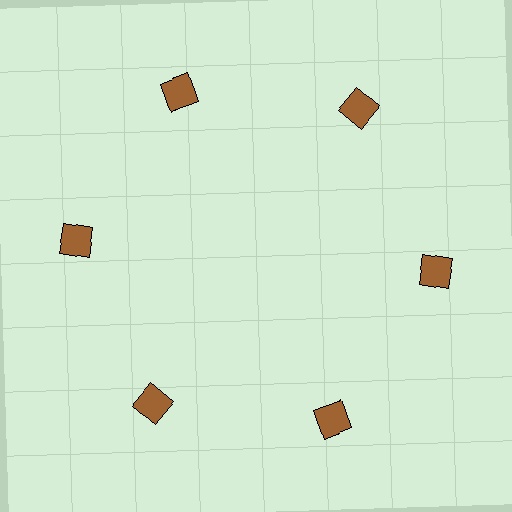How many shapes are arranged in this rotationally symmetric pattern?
There are 6 shapes, arranged in 6 groups of 1.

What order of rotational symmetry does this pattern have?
This pattern has 6-fold rotational symmetry.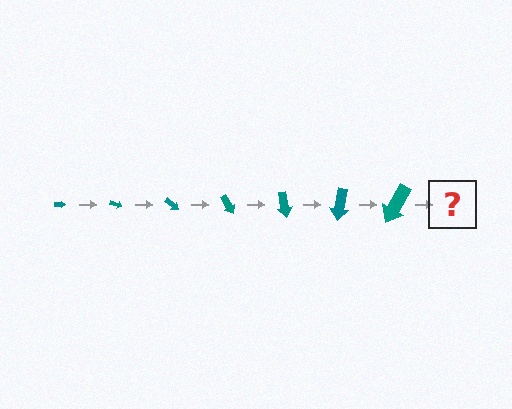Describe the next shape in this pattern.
It should be an arrow, larger than the previous one and rotated 140 degrees from the start.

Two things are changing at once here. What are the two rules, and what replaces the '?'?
The two rules are that the arrow grows larger each step and it rotates 20 degrees each step. The '?' should be an arrow, larger than the previous one and rotated 140 degrees from the start.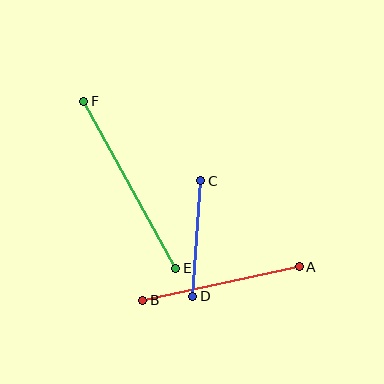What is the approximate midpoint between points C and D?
The midpoint is at approximately (197, 239) pixels.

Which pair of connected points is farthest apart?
Points E and F are farthest apart.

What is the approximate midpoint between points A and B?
The midpoint is at approximately (221, 284) pixels.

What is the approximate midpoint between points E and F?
The midpoint is at approximately (130, 185) pixels.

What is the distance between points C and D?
The distance is approximately 116 pixels.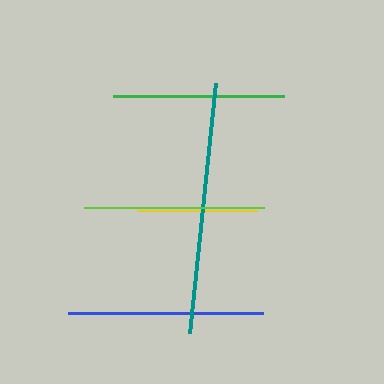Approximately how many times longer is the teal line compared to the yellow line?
The teal line is approximately 2.1 times the length of the yellow line.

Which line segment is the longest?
The teal line is the longest at approximately 251 pixels.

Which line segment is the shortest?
The yellow line is the shortest at approximately 119 pixels.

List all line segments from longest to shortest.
From longest to shortest: teal, blue, lime, green, yellow.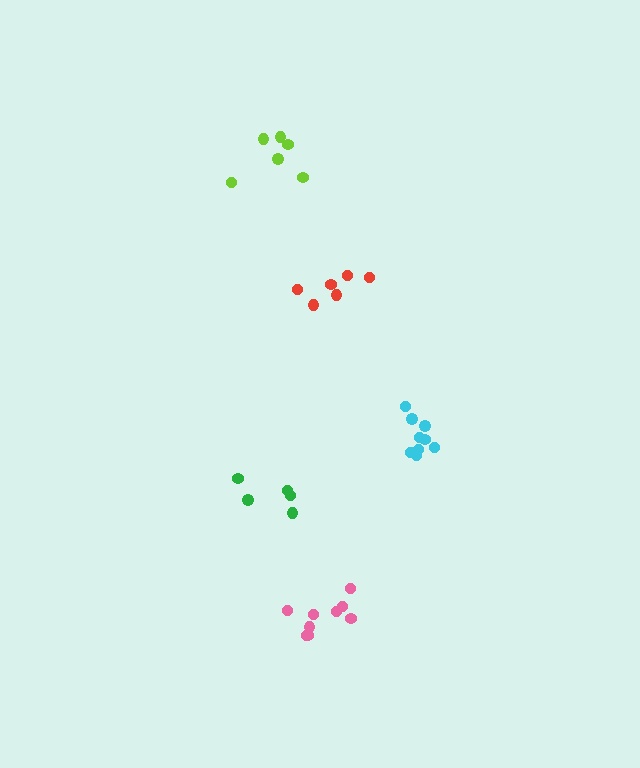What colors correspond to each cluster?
The clusters are colored: cyan, lime, green, red, pink.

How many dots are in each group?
Group 1: 9 dots, Group 2: 6 dots, Group 3: 5 dots, Group 4: 6 dots, Group 5: 9 dots (35 total).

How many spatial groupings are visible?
There are 5 spatial groupings.